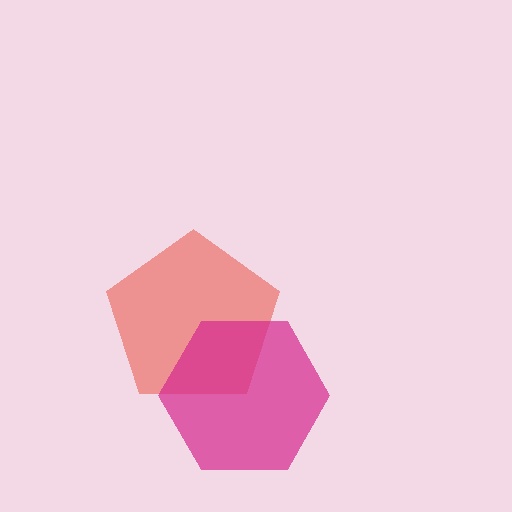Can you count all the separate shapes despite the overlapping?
Yes, there are 2 separate shapes.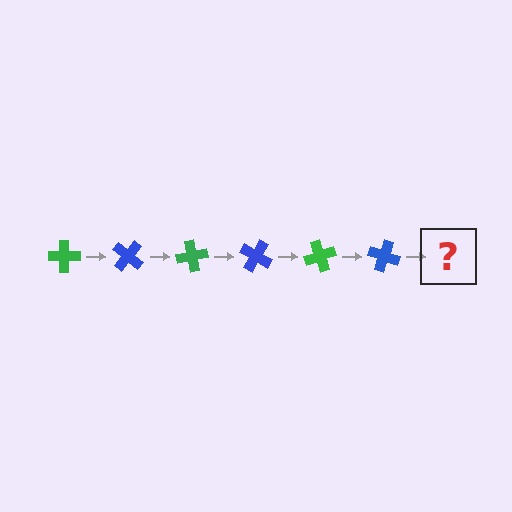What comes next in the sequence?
The next element should be a green cross, rotated 240 degrees from the start.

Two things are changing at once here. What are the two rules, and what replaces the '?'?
The two rules are that it rotates 40 degrees each step and the color cycles through green and blue. The '?' should be a green cross, rotated 240 degrees from the start.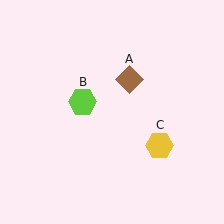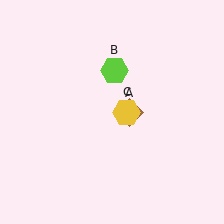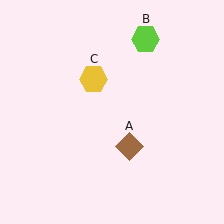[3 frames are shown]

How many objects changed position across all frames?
3 objects changed position: brown diamond (object A), lime hexagon (object B), yellow hexagon (object C).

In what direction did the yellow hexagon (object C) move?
The yellow hexagon (object C) moved up and to the left.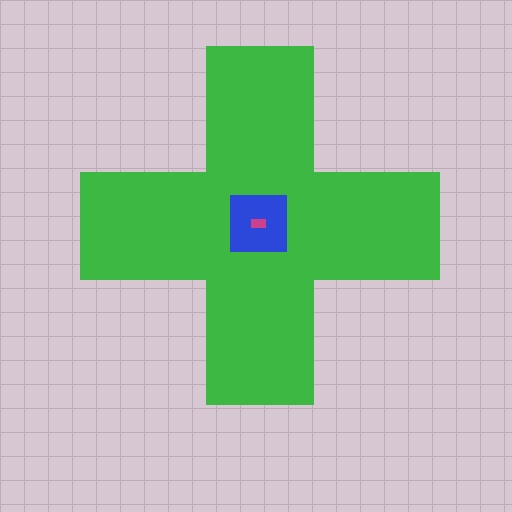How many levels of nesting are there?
3.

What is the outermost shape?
The green cross.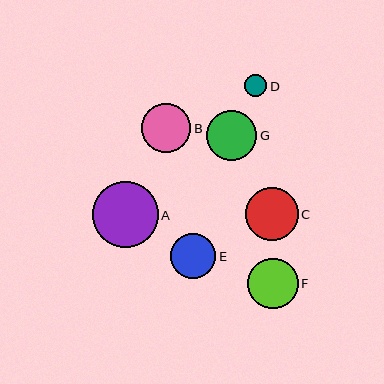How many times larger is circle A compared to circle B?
Circle A is approximately 1.4 times the size of circle B.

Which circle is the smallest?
Circle D is the smallest with a size of approximately 22 pixels.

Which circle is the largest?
Circle A is the largest with a size of approximately 66 pixels.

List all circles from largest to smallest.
From largest to smallest: A, C, G, F, B, E, D.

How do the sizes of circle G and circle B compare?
Circle G and circle B are approximately the same size.